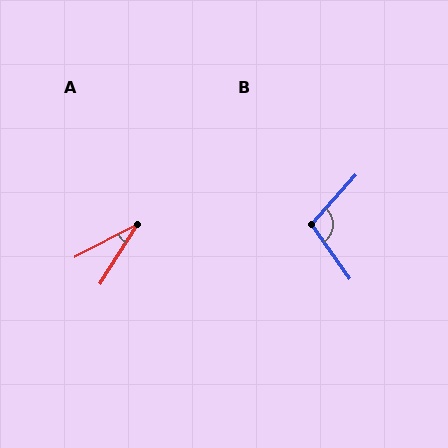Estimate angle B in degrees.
Approximately 102 degrees.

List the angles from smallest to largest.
A (30°), B (102°).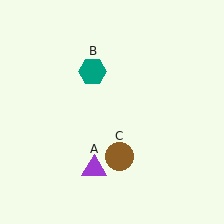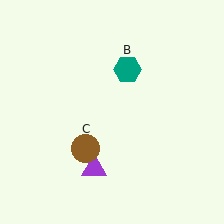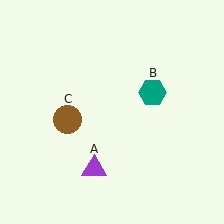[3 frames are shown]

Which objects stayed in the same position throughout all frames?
Purple triangle (object A) remained stationary.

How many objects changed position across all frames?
2 objects changed position: teal hexagon (object B), brown circle (object C).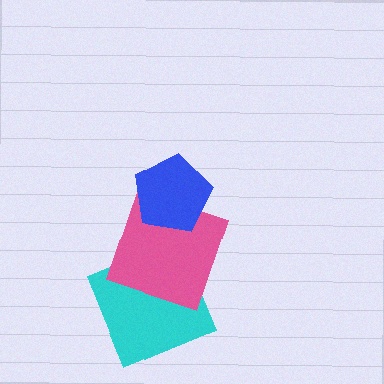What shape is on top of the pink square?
The blue pentagon is on top of the pink square.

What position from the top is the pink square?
The pink square is 2nd from the top.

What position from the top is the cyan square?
The cyan square is 3rd from the top.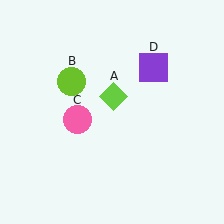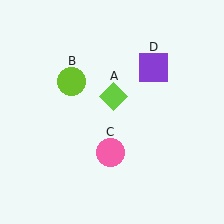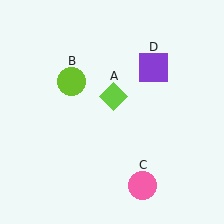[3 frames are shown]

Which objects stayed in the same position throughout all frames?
Lime diamond (object A) and lime circle (object B) and purple square (object D) remained stationary.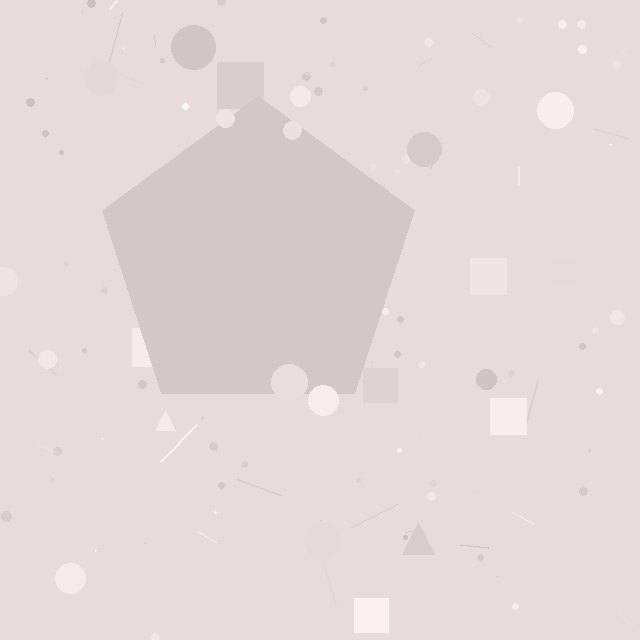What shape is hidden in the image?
A pentagon is hidden in the image.